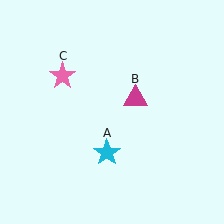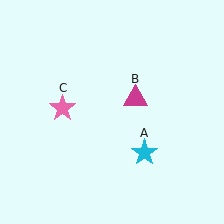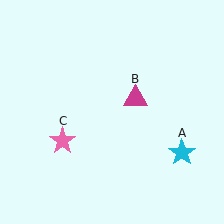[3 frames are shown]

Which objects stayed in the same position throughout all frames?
Magenta triangle (object B) remained stationary.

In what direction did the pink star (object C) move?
The pink star (object C) moved down.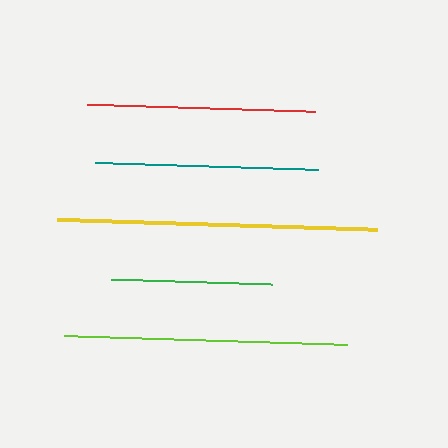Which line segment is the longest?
The yellow line is the longest at approximately 320 pixels.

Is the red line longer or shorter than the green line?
The red line is longer than the green line.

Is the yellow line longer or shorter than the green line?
The yellow line is longer than the green line.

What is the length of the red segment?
The red segment is approximately 228 pixels long.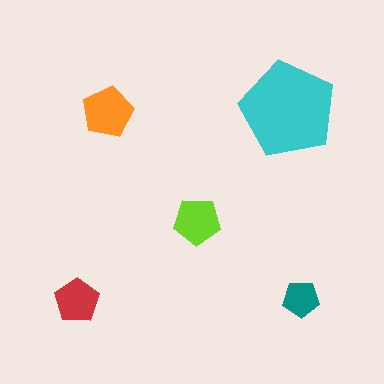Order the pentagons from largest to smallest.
the cyan one, the orange one, the lime one, the red one, the teal one.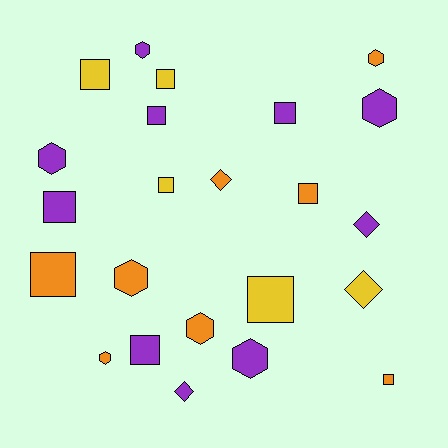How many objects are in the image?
There are 23 objects.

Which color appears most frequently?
Purple, with 10 objects.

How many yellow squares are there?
There are 4 yellow squares.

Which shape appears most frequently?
Square, with 11 objects.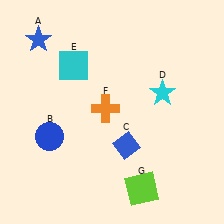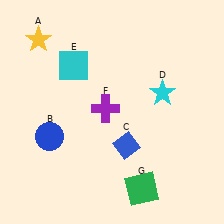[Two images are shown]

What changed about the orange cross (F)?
In Image 1, F is orange. In Image 2, it changed to purple.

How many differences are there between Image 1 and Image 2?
There are 3 differences between the two images.